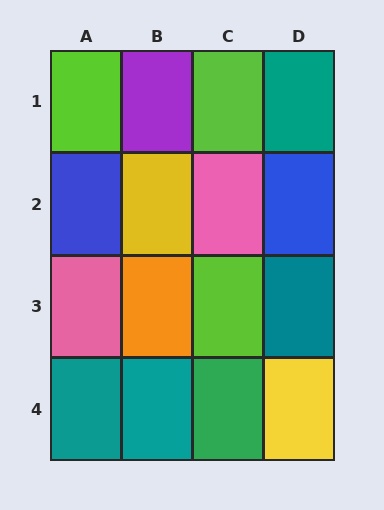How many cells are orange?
1 cell is orange.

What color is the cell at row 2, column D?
Blue.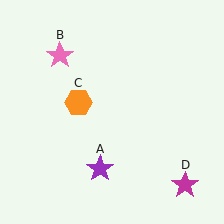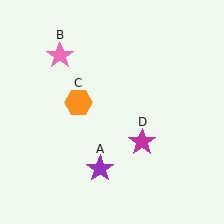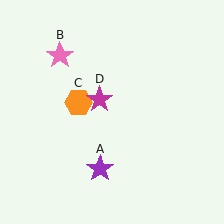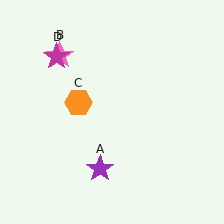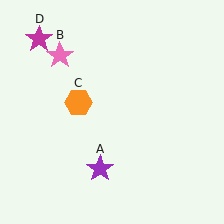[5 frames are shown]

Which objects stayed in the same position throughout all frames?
Purple star (object A) and pink star (object B) and orange hexagon (object C) remained stationary.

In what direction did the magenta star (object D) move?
The magenta star (object D) moved up and to the left.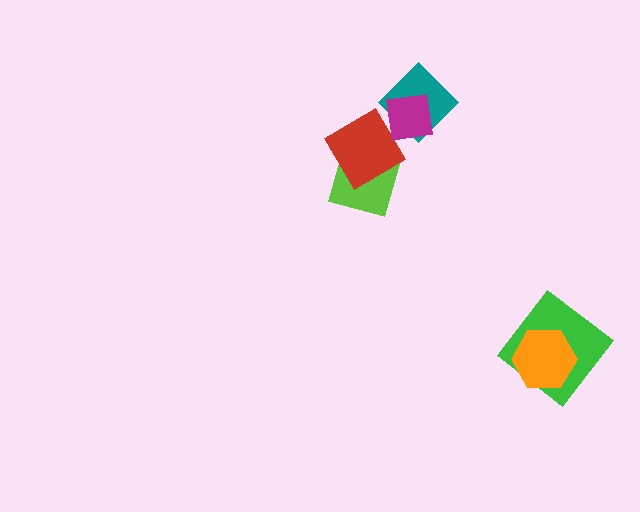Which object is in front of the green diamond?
The orange hexagon is in front of the green diamond.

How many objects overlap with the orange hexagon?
1 object overlaps with the orange hexagon.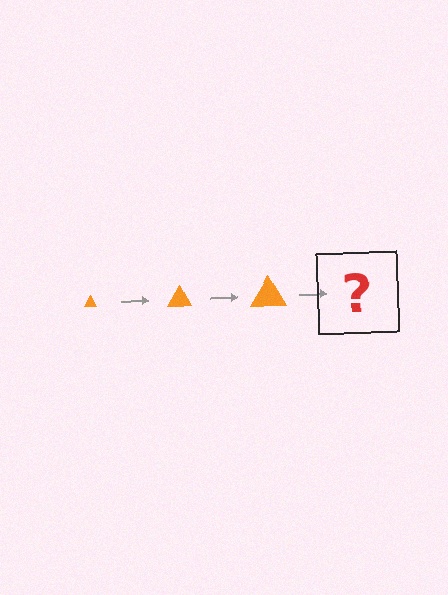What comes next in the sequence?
The next element should be an orange triangle, larger than the previous one.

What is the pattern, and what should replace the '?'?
The pattern is that the triangle gets progressively larger each step. The '?' should be an orange triangle, larger than the previous one.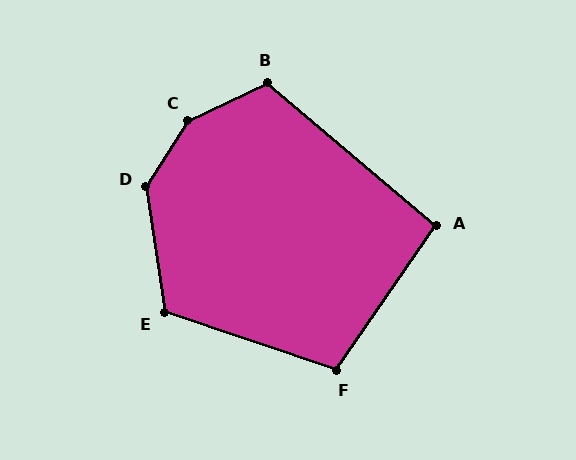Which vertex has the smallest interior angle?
A, at approximately 96 degrees.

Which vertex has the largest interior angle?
C, at approximately 147 degrees.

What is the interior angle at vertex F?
Approximately 106 degrees (obtuse).